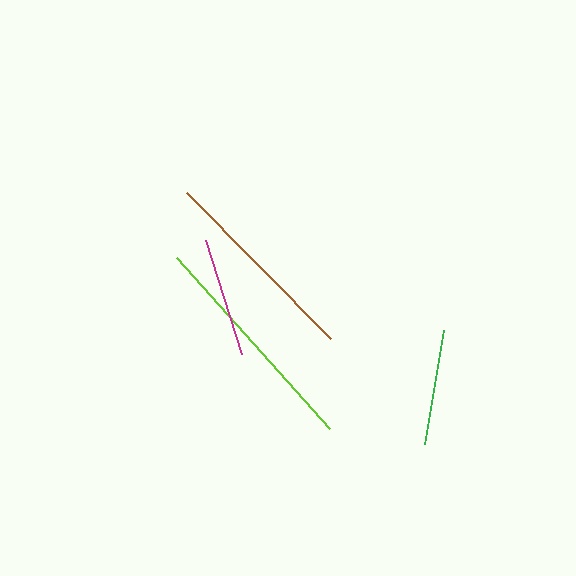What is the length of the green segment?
The green segment is approximately 115 pixels long.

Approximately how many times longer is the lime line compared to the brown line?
The lime line is approximately 1.1 times the length of the brown line.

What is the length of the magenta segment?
The magenta segment is approximately 120 pixels long.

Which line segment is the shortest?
The green line is the shortest at approximately 115 pixels.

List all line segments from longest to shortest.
From longest to shortest: lime, brown, magenta, green.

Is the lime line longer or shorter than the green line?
The lime line is longer than the green line.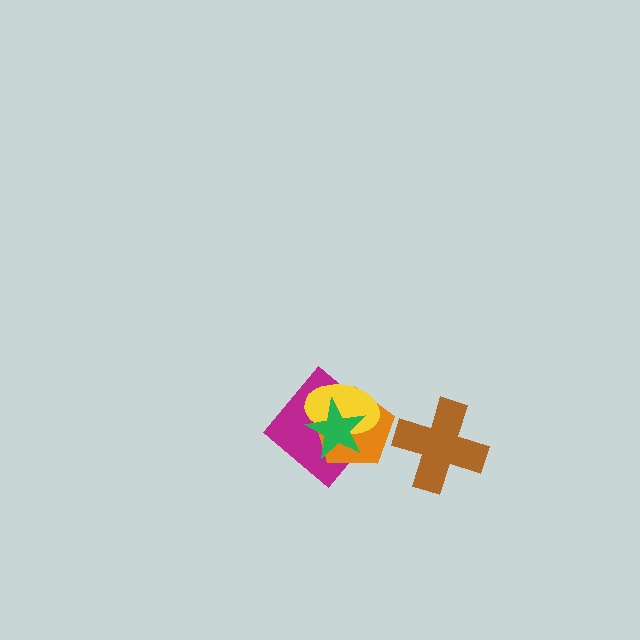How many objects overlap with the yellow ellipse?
3 objects overlap with the yellow ellipse.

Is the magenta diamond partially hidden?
Yes, it is partially covered by another shape.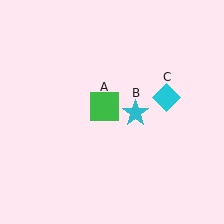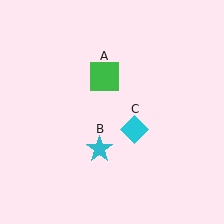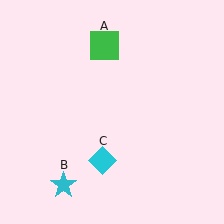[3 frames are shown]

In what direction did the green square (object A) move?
The green square (object A) moved up.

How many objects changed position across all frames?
3 objects changed position: green square (object A), cyan star (object B), cyan diamond (object C).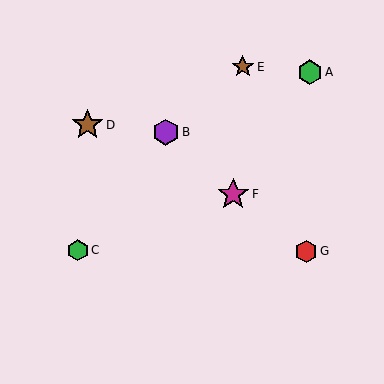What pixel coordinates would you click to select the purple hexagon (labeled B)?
Click at (166, 132) to select the purple hexagon B.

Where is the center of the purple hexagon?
The center of the purple hexagon is at (166, 132).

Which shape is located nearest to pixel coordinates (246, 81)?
The brown star (labeled E) at (243, 67) is nearest to that location.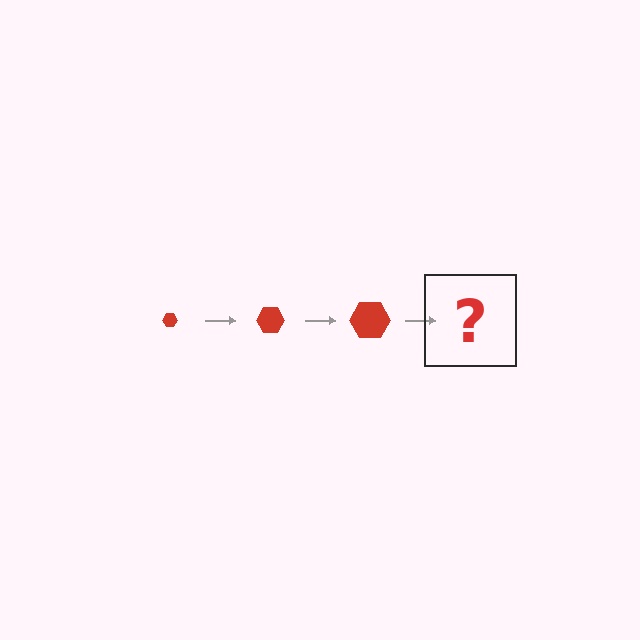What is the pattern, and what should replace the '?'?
The pattern is that the hexagon gets progressively larger each step. The '?' should be a red hexagon, larger than the previous one.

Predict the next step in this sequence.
The next step is a red hexagon, larger than the previous one.